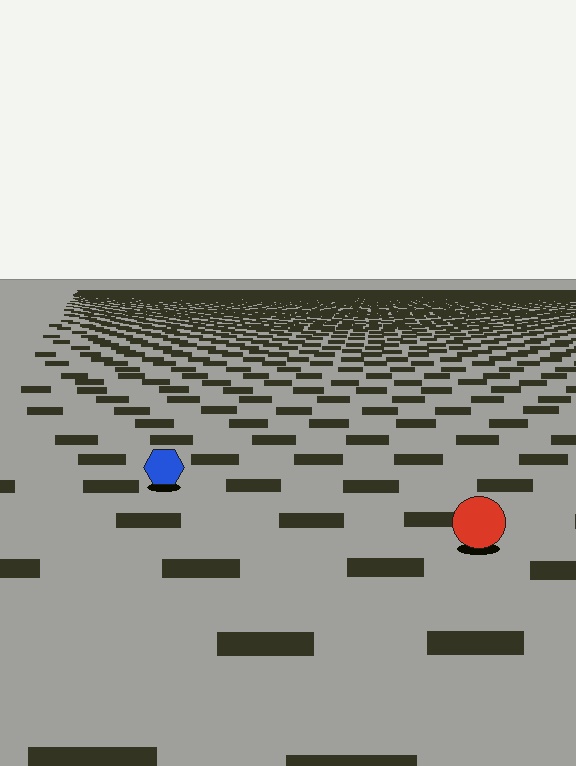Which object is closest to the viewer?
The red circle is closest. The texture marks near it are larger and more spread out.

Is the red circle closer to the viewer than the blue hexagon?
Yes. The red circle is closer — you can tell from the texture gradient: the ground texture is coarser near it.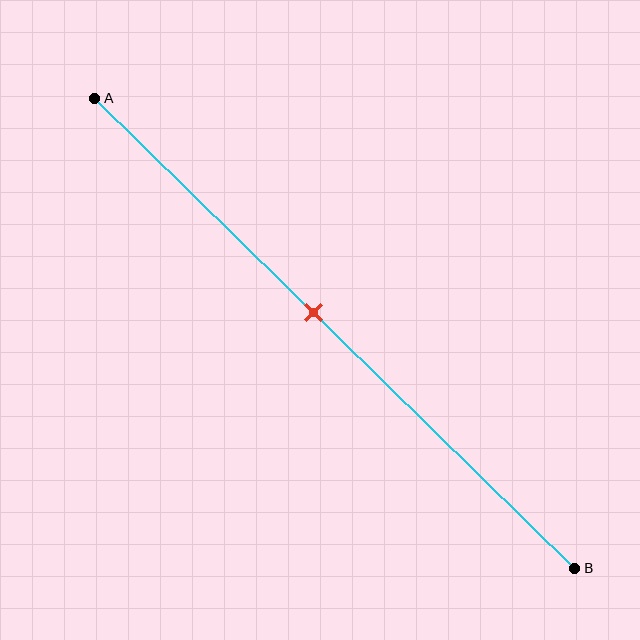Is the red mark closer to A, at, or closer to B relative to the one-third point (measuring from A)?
The red mark is closer to point B than the one-third point of segment AB.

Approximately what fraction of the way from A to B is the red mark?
The red mark is approximately 45% of the way from A to B.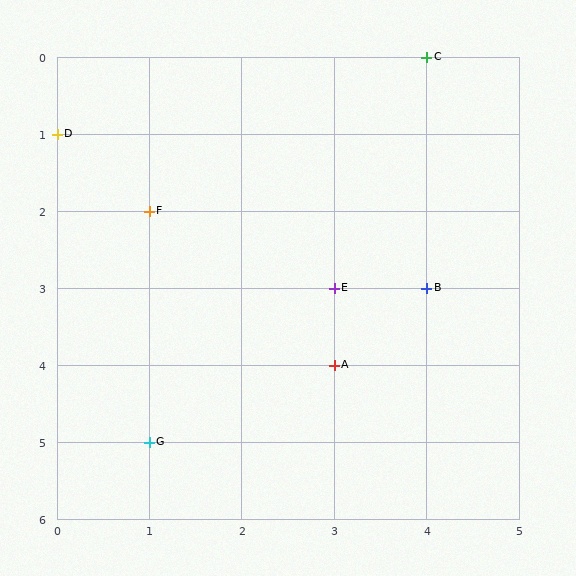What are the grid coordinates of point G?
Point G is at grid coordinates (1, 5).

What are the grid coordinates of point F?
Point F is at grid coordinates (1, 2).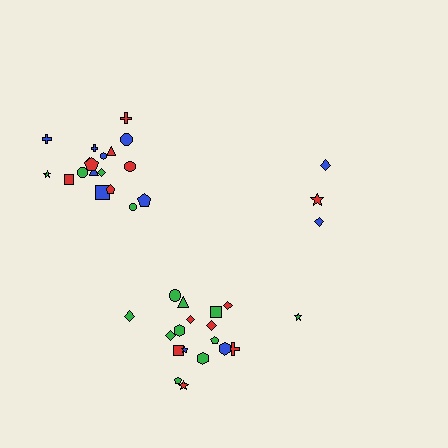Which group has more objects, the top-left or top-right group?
The top-left group.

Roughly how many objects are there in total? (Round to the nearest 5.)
Roughly 40 objects in total.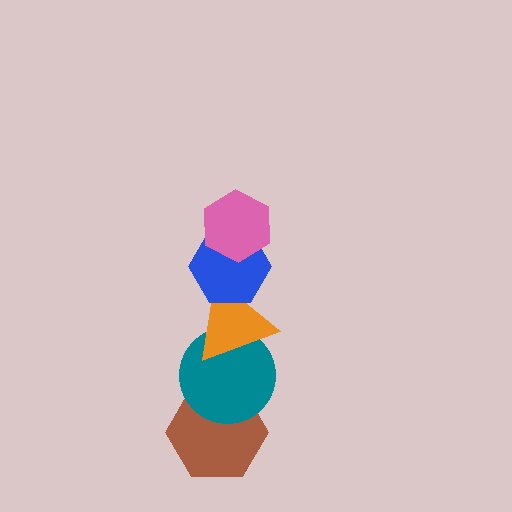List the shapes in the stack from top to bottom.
From top to bottom: the pink hexagon, the blue hexagon, the orange triangle, the teal circle, the brown hexagon.